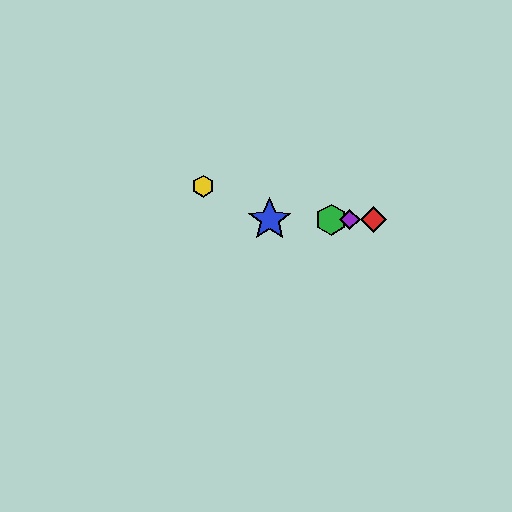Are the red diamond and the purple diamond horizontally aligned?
Yes, both are at y≈220.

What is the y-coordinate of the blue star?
The blue star is at y≈220.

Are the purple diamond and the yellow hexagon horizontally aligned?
No, the purple diamond is at y≈220 and the yellow hexagon is at y≈186.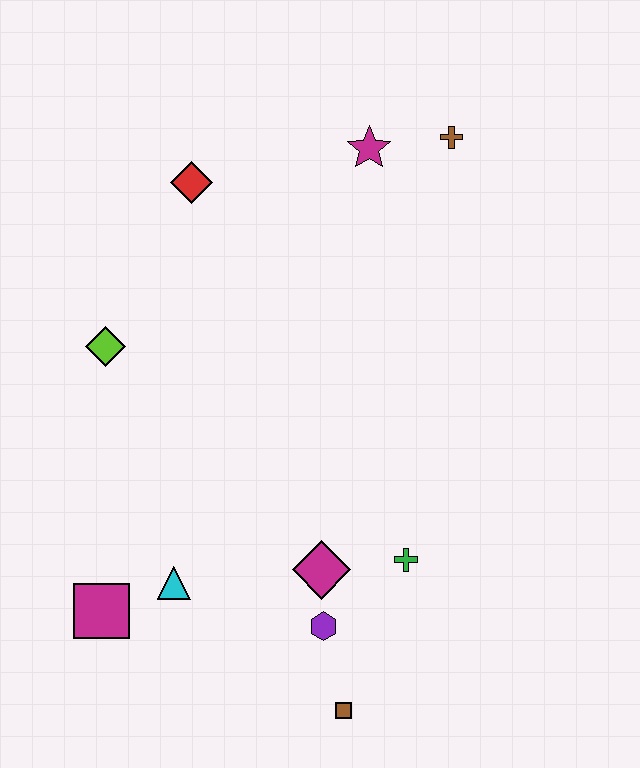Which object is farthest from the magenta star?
The brown square is farthest from the magenta star.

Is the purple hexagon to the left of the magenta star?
Yes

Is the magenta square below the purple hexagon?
No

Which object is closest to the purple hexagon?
The magenta diamond is closest to the purple hexagon.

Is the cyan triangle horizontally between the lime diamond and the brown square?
Yes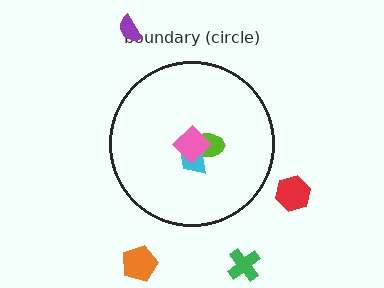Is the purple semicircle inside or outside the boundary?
Outside.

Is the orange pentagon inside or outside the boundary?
Outside.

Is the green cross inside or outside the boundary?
Outside.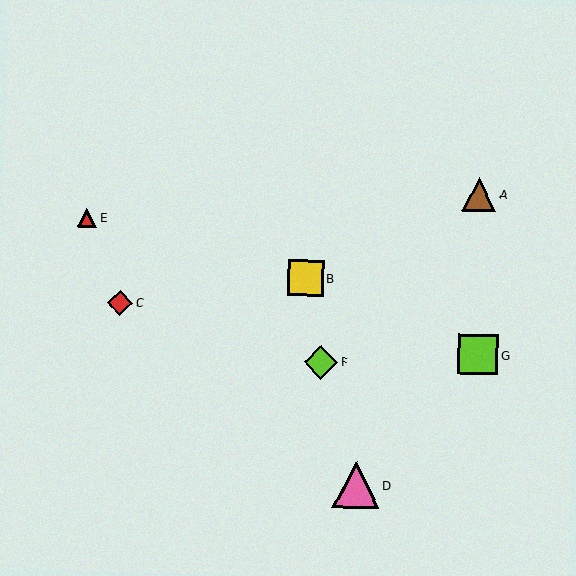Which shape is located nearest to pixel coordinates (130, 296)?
The red diamond (labeled C) at (120, 303) is nearest to that location.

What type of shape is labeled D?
Shape D is a pink triangle.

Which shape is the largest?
The pink triangle (labeled D) is the largest.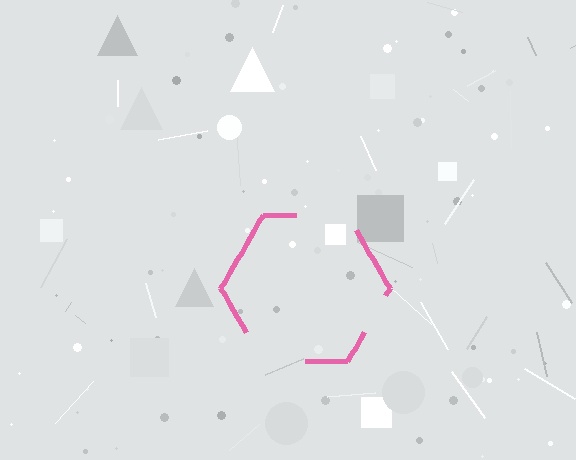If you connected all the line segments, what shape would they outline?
They would outline a hexagon.